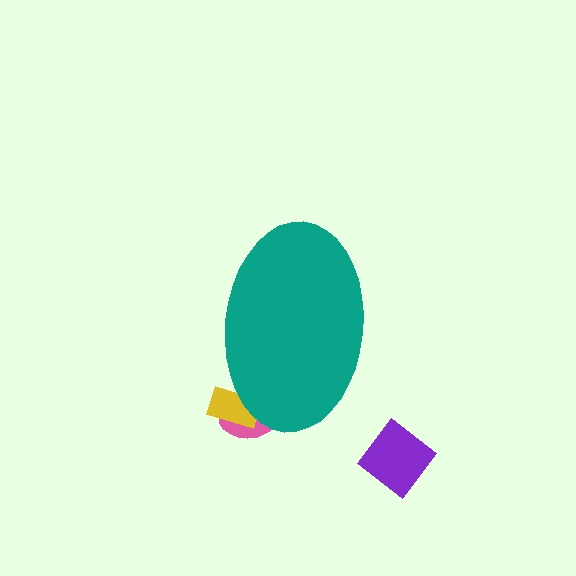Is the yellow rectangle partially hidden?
Yes, the yellow rectangle is partially hidden behind the teal ellipse.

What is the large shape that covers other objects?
A teal ellipse.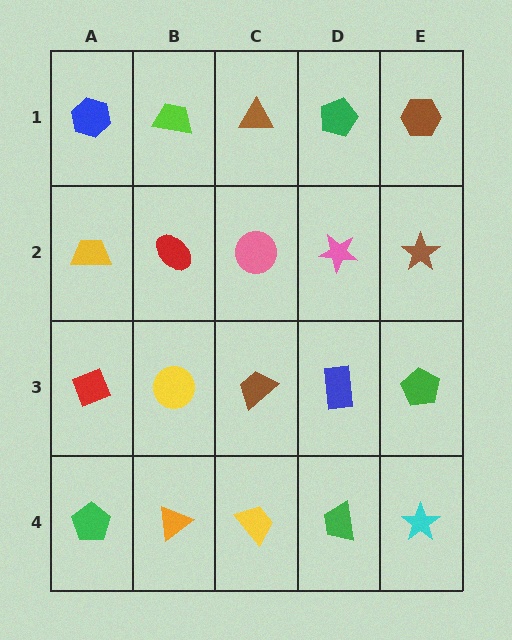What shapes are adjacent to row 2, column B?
A lime trapezoid (row 1, column B), a yellow circle (row 3, column B), a yellow trapezoid (row 2, column A), a pink circle (row 2, column C).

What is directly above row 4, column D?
A blue rectangle.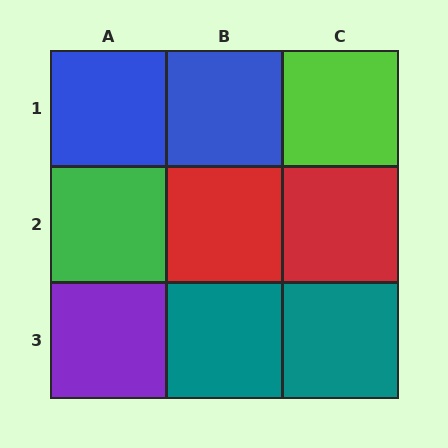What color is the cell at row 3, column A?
Purple.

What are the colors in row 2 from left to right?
Green, red, red.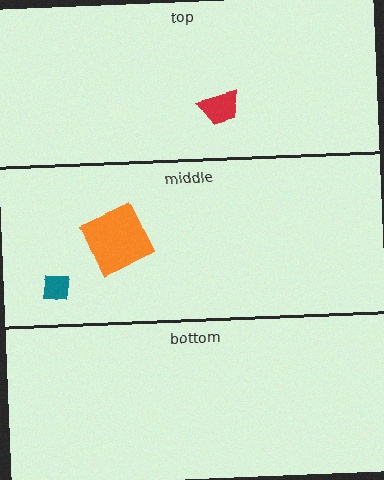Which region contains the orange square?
The middle region.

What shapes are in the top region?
The red trapezoid.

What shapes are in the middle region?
The teal square, the orange square.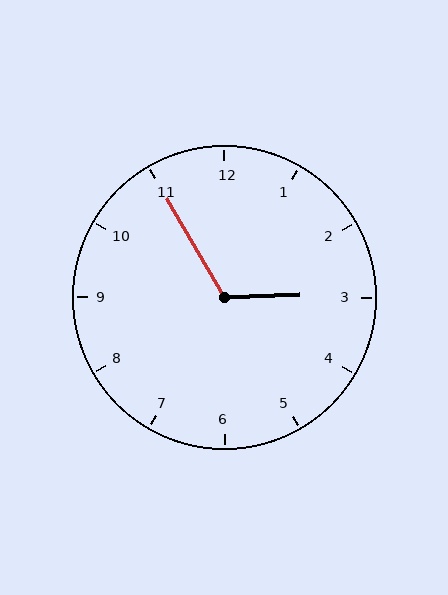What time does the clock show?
2:55.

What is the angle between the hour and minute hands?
Approximately 118 degrees.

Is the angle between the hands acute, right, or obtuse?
It is obtuse.